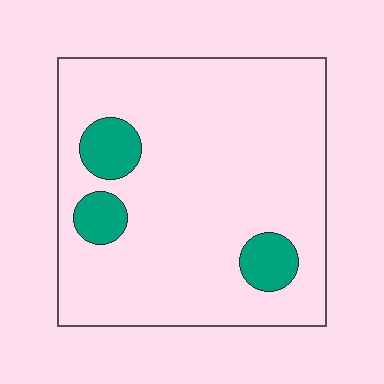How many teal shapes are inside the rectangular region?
3.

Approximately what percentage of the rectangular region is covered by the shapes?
Approximately 10%.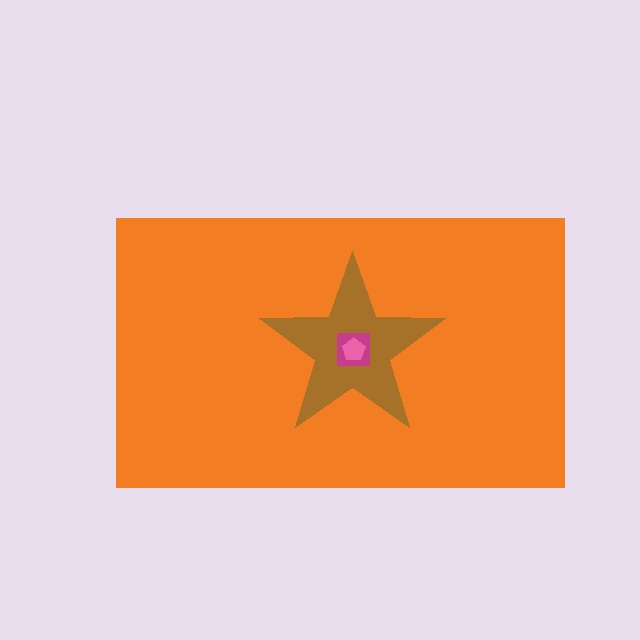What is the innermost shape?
The pink pentagon.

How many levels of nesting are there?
4.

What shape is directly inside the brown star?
The magenta square.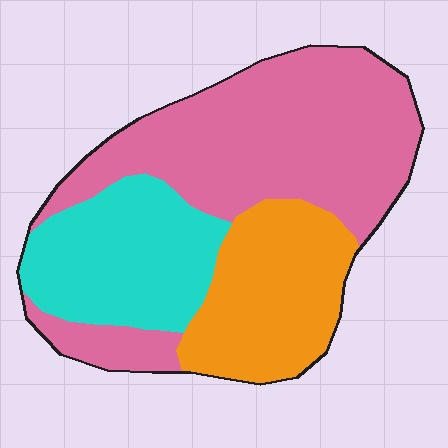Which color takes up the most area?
Pink, at roughly 50%.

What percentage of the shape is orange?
Orange takes up less than a quarter of the shape.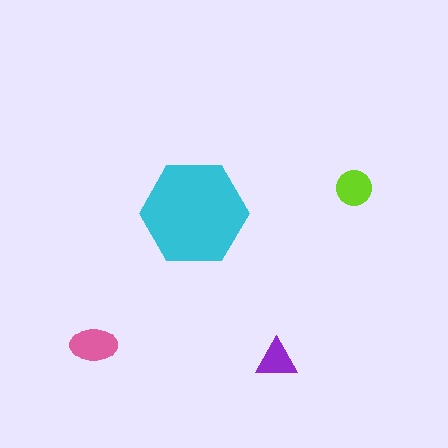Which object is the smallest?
The purple triangle.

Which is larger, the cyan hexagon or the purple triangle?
The cyan hexagon.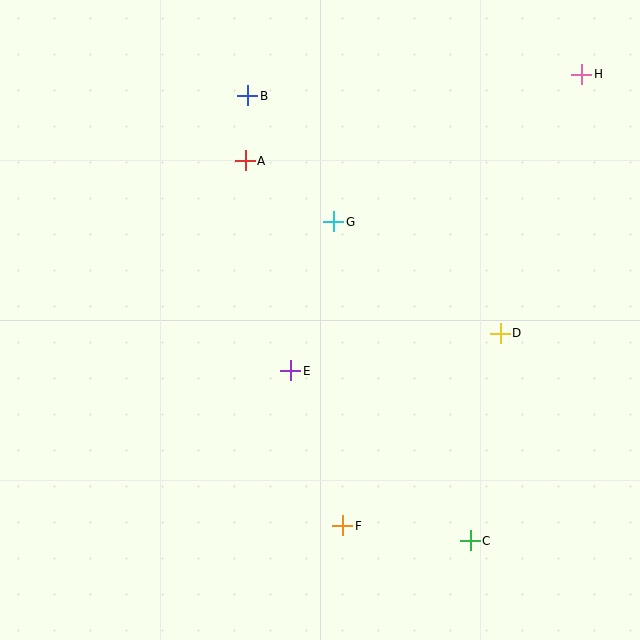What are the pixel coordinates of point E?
Point E is at (291, 371).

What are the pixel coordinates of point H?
Point H is at (582, 74).